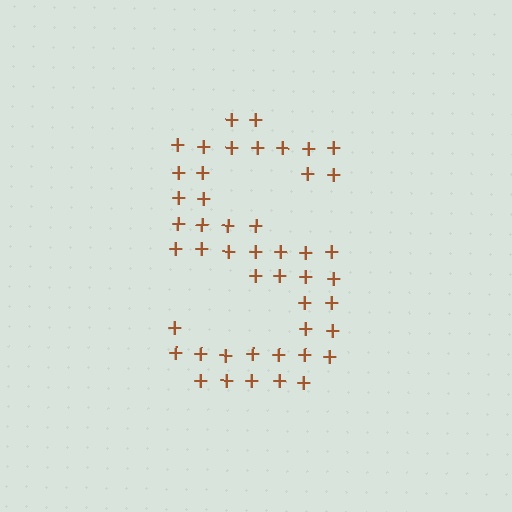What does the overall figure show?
The overall figure shows the letter S.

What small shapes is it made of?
It is made of small plus signs.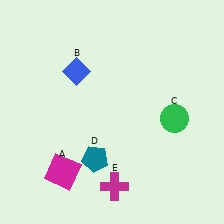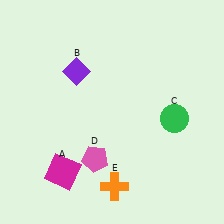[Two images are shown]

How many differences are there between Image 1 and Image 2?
There are 3 differences between the two images.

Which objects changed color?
B changed from blue to purple. D changed from teal to pink. E changed from magenta to orange.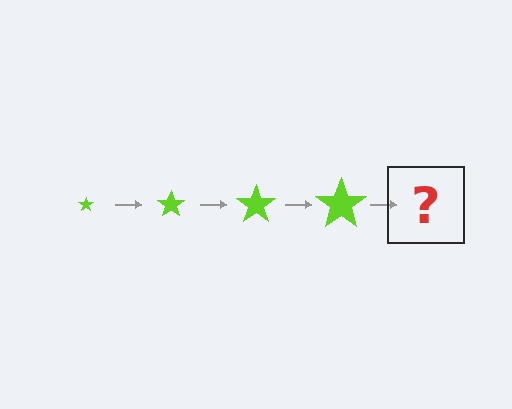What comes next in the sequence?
The next element should be a lime star, larger than the previous one.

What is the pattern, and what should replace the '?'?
The pattern is that the star gets progressively larger each step. The '?' should be a lime star, larger than the previous one.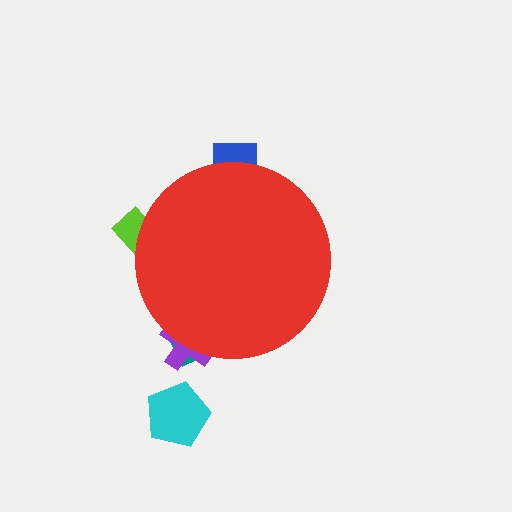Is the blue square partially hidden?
Yes, the blue square is partially hidden behind the red circle.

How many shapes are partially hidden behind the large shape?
4 shapes are partially hidden.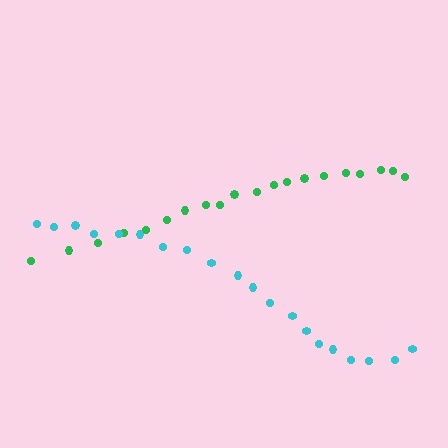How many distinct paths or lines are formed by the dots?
There are 2 distinct paths.